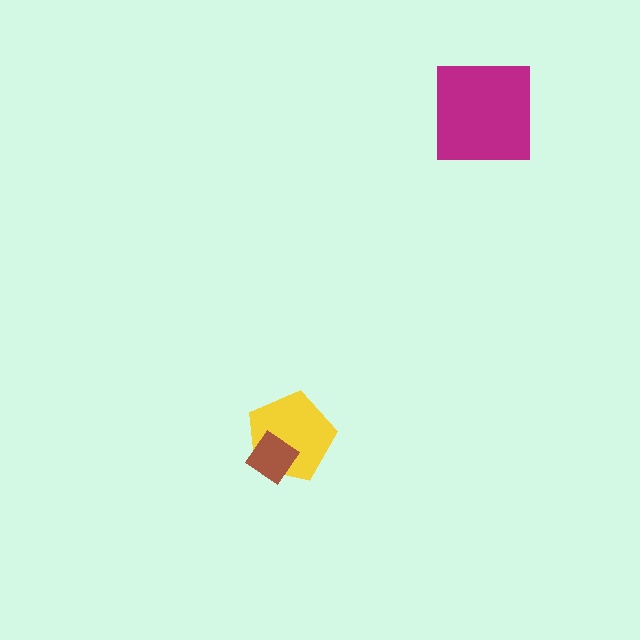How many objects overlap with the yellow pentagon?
1 object overlaps with the yellow pentagon.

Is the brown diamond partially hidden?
No, no other shape covers it.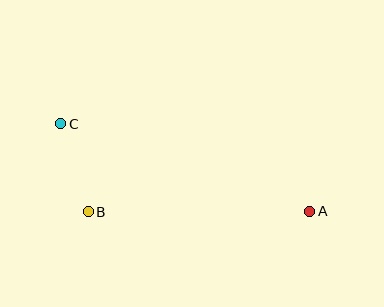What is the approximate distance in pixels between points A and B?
The distance between A and B is approximately 222 pixels.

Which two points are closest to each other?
Points B and C are closest to each other.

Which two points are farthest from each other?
Points A and C are farthest from each other.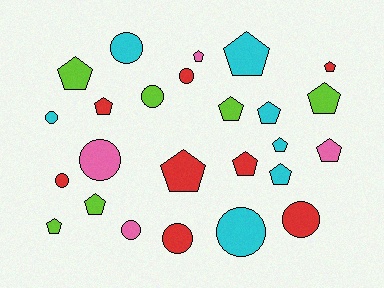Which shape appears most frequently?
Pentagon, with 15 objects.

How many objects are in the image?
There are 25 objects.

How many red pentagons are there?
There are 4 red pentagons.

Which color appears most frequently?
Red, with 8 objects.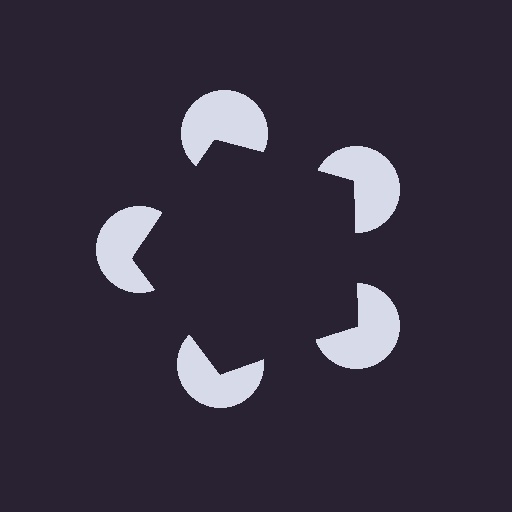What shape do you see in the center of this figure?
An illusory pentagon — its edges are inferred from the aligned wedge cuts in the pac-man discs, not physically drawn.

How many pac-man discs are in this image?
There are 5 — one at each vertex of the illusory pentagon.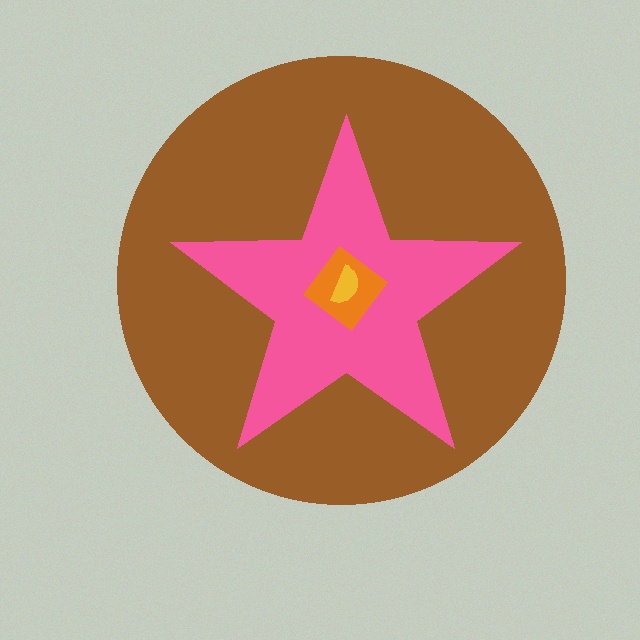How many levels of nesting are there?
4.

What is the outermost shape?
The brown circle.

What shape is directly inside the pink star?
The orange diamond.